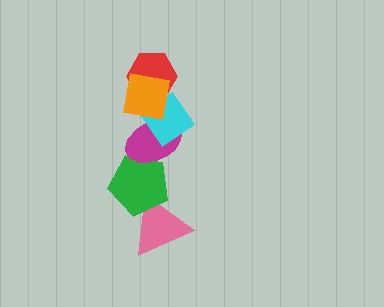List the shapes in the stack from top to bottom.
From top to bottom: the orange square, the red hexagon, the cyan diamond, the magenta ellipse, the green pentagon, the pink triangle.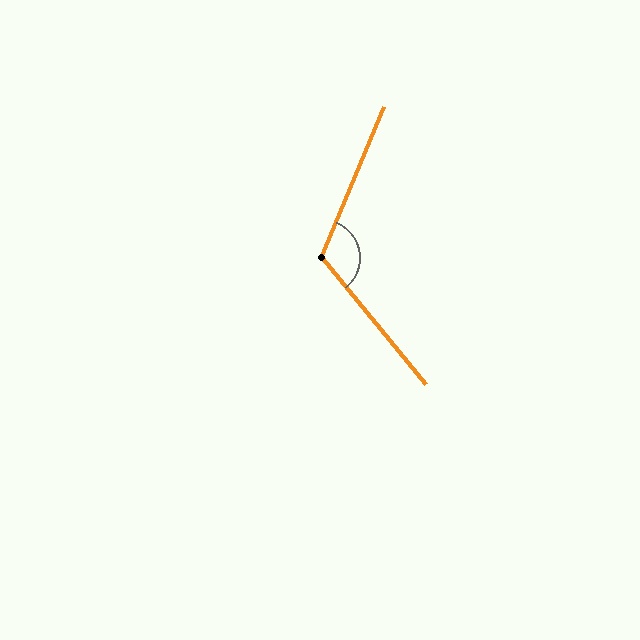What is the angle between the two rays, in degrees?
Approximately 118 degrees.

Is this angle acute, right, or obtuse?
It is obtuse.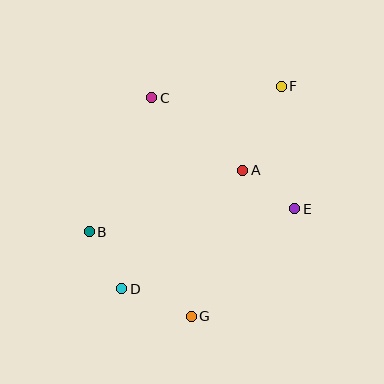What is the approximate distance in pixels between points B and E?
The distance between B and E is approximately 207 pixels.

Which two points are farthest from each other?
Points D and F are farthest from each other.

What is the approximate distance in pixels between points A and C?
The distance between A and C is approximately 116 pixels.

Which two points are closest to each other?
Points A and E are closest to each other.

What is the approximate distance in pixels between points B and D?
The distance between B and D is approximately 66 pixels.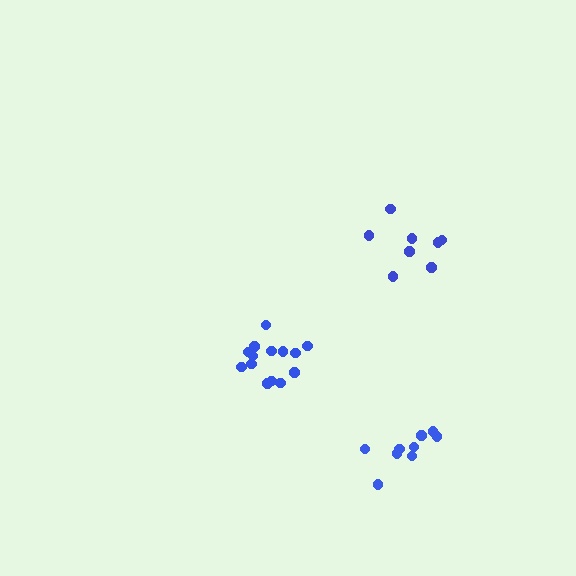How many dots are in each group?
Group 1: 8 dots, Group 2: 14 dots, Group 3: 9 dots (31 total).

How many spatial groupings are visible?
There are 3 spatial groupings.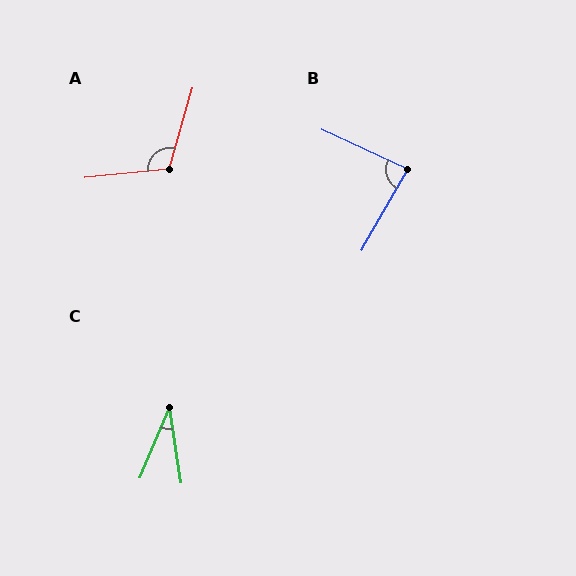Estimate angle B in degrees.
Approximately 85 degrees.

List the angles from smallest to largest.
C (32°), B (85°), A (111°).